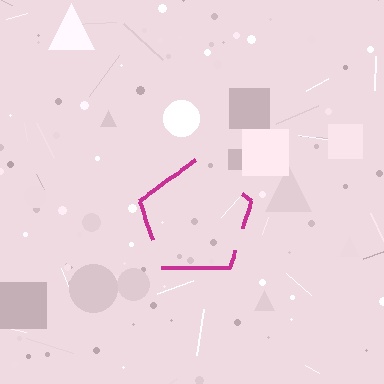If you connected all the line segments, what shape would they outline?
They would outline a pentagon.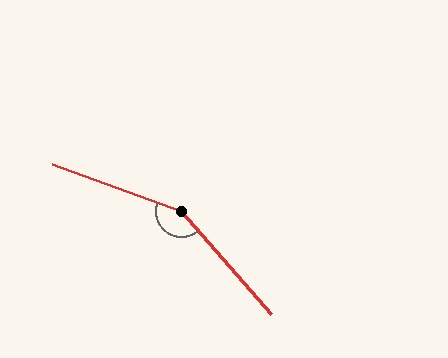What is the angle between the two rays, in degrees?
Approximately 151 degrees.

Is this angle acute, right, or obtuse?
It is obtuse.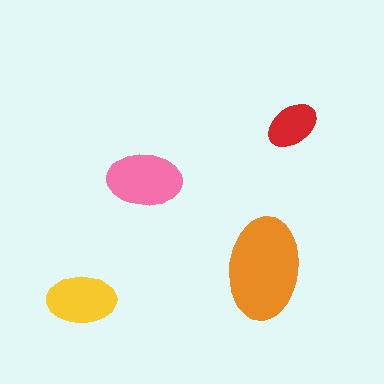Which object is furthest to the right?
The red ellipse is rightmost.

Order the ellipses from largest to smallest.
the orange one, the pink one, the yellow one, the red one.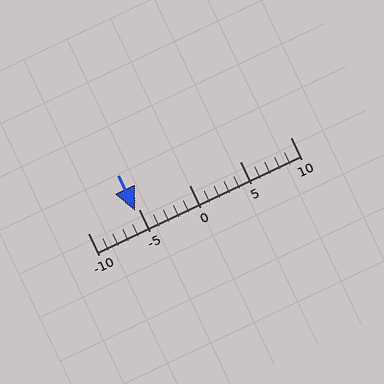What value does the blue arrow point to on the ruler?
The blue arrow points to approximately -5.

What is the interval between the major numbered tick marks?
The major tick marks are spaced 5 units apart.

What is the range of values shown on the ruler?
The ruler shows values from -10 to 10.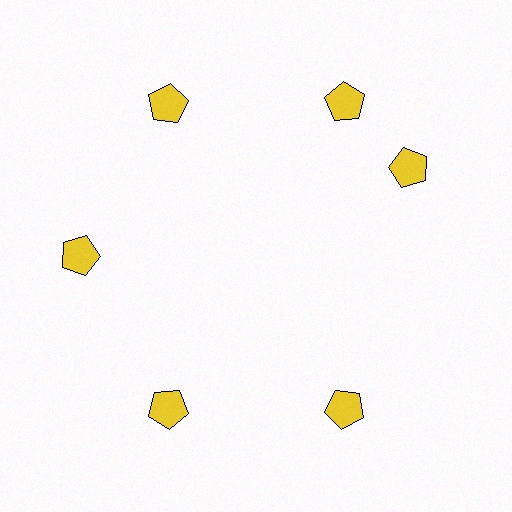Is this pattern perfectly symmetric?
No. The 6 yellow pentagons are arranged in a ring, but one element near the 3 o'clock position is rotated out of alignment along the ring, breaking the 6-fold rotational symmetry.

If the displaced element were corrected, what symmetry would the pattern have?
It would have 6-fold rotational symmetry — the pattern would map onto itself every 60 degrees.